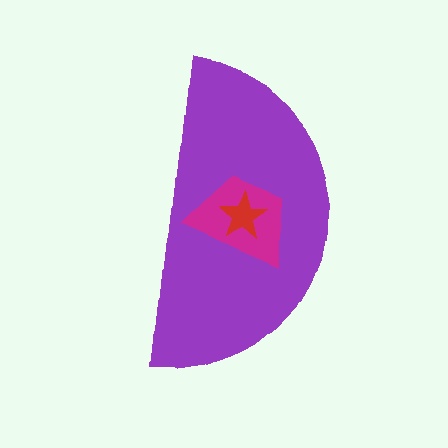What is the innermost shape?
The red star.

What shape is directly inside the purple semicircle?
The magenta trapezoid.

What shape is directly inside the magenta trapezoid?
The red star.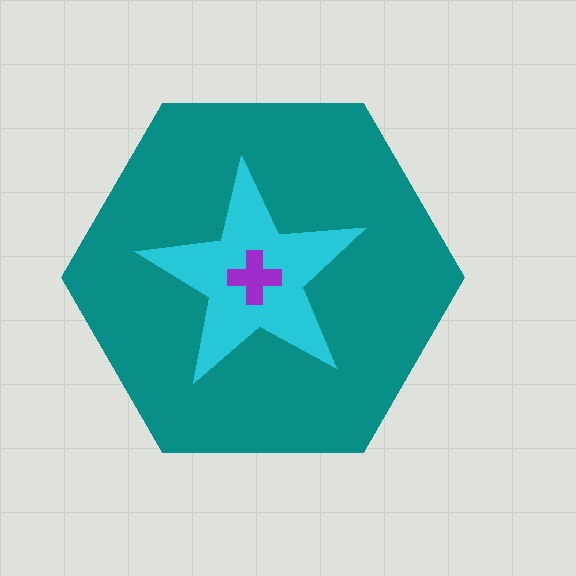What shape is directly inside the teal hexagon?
The cyan star.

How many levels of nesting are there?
3.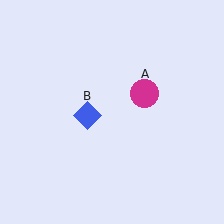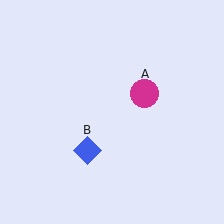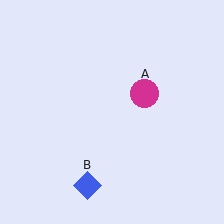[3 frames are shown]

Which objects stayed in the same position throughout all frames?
Magenta circle (object A) remained stationary.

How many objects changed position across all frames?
1 object changed position: blue diamond (object B).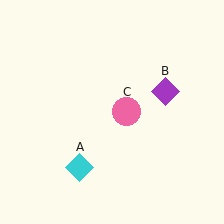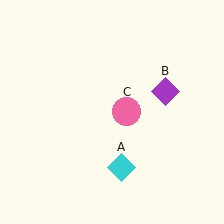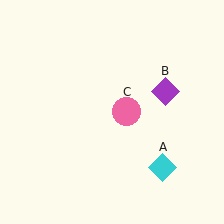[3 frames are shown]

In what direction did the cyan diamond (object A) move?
The cyan diamond (object A) moved right.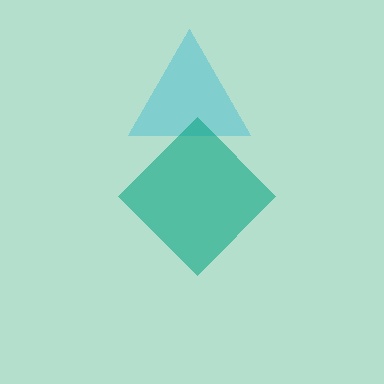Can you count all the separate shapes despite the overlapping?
Yes, there are 2 separate shapes.